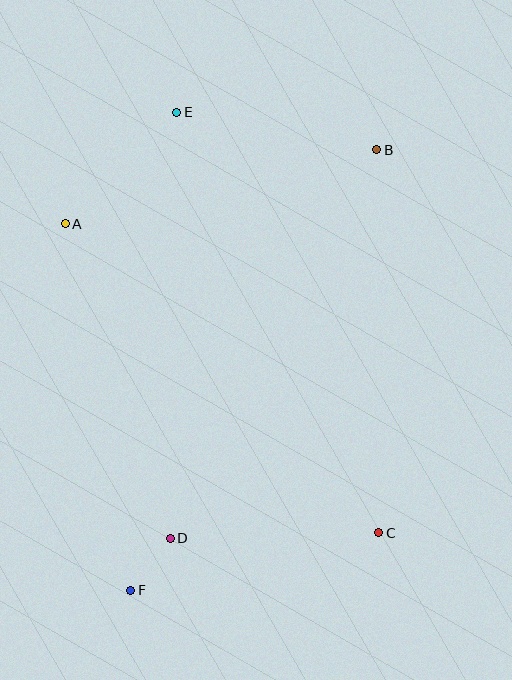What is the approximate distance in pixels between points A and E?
The distance between A and E is approximately 157 pixels.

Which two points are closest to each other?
Points D and F are closest to each other.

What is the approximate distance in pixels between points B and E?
The distance between B and E is approximately 203 pixels.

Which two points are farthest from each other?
Points B and F are farthest from each other.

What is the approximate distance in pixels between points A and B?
The distance between A and B is approximately 320 pixels.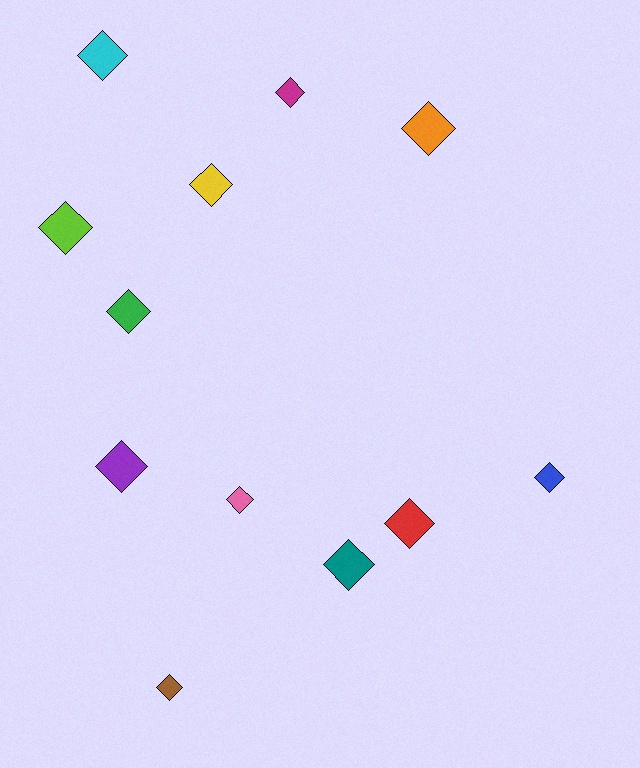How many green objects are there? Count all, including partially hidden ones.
There is 1 green object.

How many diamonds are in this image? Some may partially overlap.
There are 12 diamonds.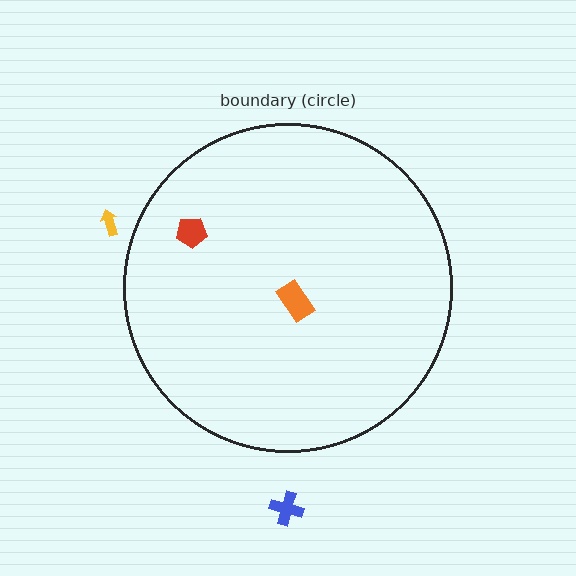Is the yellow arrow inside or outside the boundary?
Outside.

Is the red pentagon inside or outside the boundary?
Inside.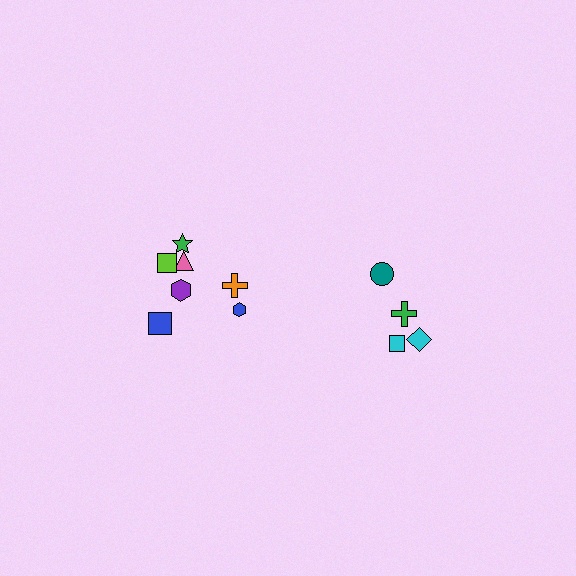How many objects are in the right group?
There are 4 objects.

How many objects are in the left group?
There are 7 objects.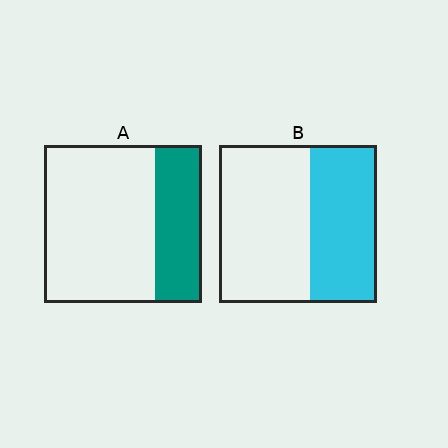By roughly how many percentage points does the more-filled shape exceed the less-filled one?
By roughly 15 percentage points (B over A).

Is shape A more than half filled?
No.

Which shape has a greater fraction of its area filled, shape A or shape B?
Shape B.